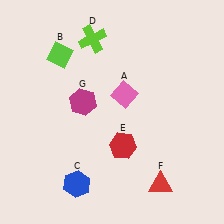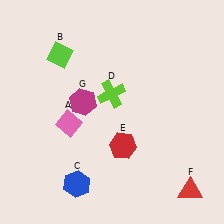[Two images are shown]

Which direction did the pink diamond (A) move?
The pink diamond (A) moved left.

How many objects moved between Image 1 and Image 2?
3 objects moved between the two images.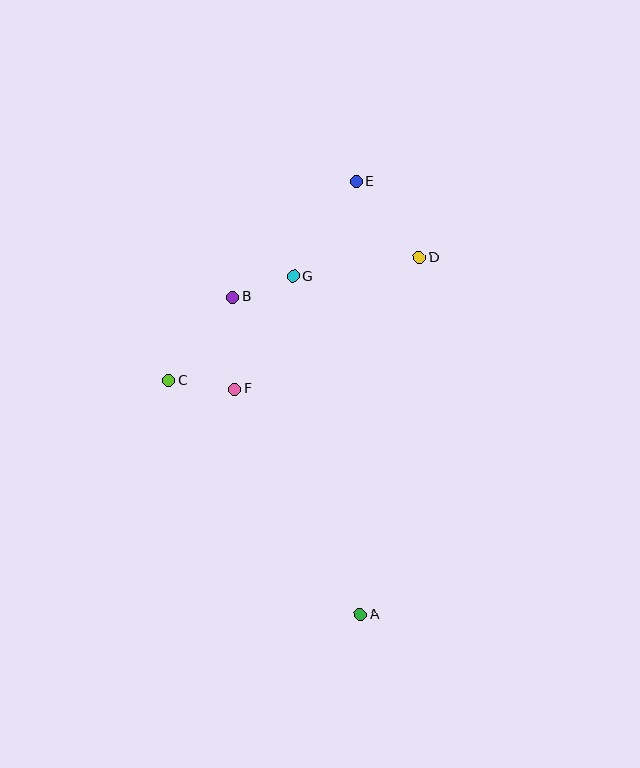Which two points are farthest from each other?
Points A and E are farthest from each other.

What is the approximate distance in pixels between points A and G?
The distance between A and G is approximately 345 pixels.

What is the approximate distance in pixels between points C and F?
The distance between C and F is approximately 67 pixels.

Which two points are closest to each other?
Points B and G are closest to each other.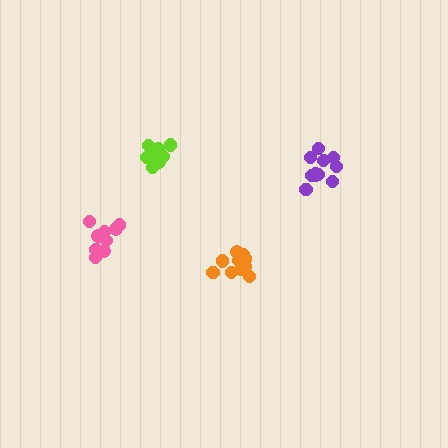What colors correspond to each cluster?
The clusters are colored: orange, lime, purple, pink.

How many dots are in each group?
Group 1: 12 dots, Group 2: 8 dots, Group 3: 11 dots, Group 4: 9 dots (40 total).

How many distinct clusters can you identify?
There are 4 distinct clusters.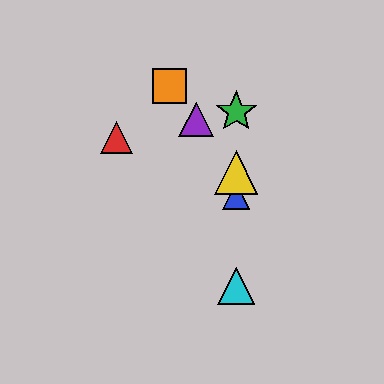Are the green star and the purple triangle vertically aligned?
No, the green star is at x≈236 and the purple triangle is at x≈196.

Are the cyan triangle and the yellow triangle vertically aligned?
Yes, both are at x≈236.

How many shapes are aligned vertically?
4 shapes (the blue triangle, the green star, the yellow triangle, the cyan triangle) are aligned vertically.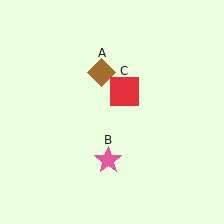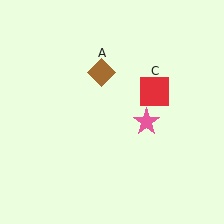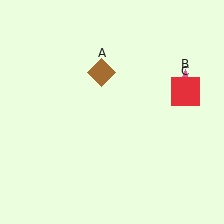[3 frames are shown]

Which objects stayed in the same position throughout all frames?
Brown diamond (object A) remained stationary.